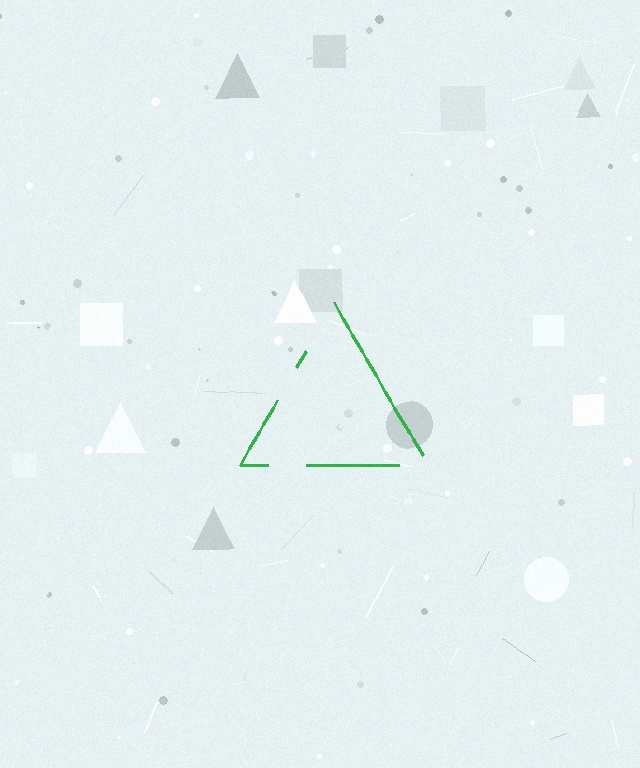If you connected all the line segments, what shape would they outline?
They would outline a triangle.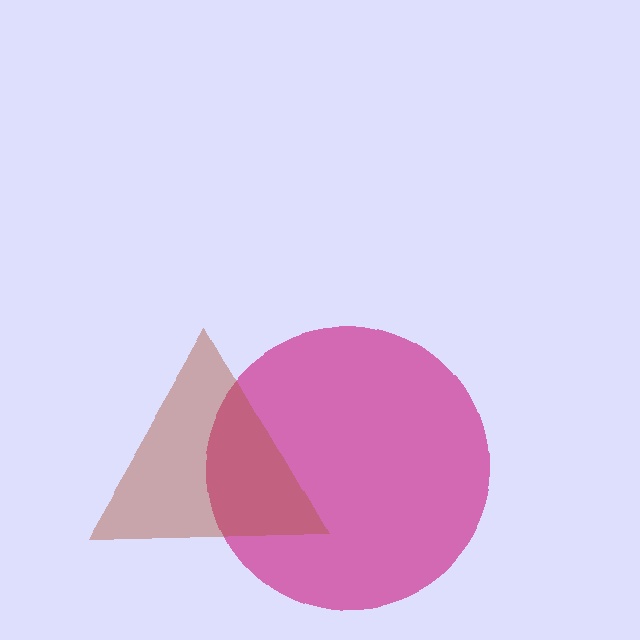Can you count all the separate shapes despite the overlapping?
Yes, there are 2 separate shapes.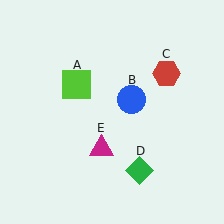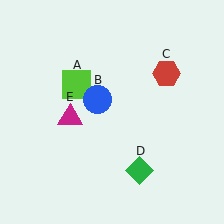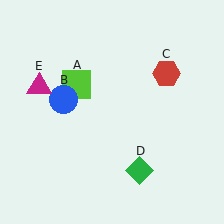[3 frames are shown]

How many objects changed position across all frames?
2 objects changed position: blue circle (object B), magenta triangle (object E).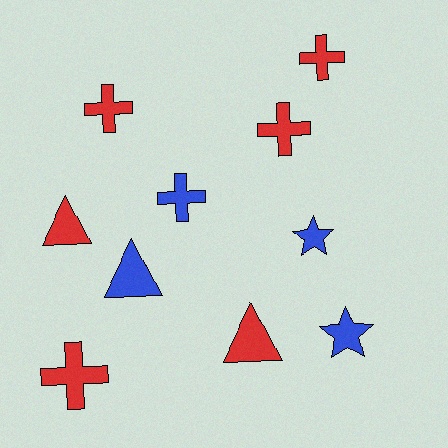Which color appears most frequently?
Red, with 6 objects.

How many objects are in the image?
There are 10 objects.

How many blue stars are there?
There are 2 blue stars.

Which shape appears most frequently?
Cross, with 5 objects.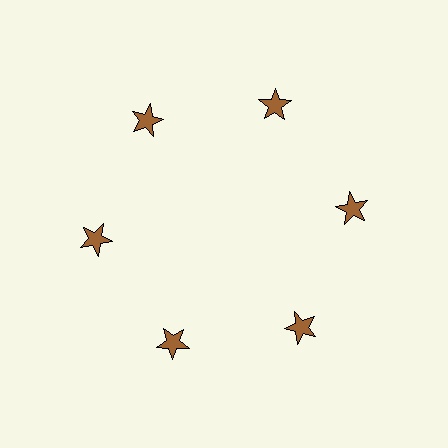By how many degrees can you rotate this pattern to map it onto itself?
The pattern maps onto itself every 60 degrees of rotation.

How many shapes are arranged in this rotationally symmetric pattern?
There are 6 shapes, arranged in 6 groups of 1.